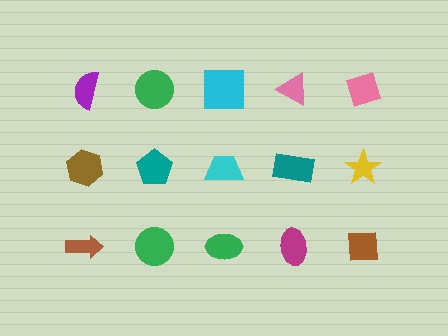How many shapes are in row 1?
5 shapes.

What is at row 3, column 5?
A brown square.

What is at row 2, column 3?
A cyan trapezoid.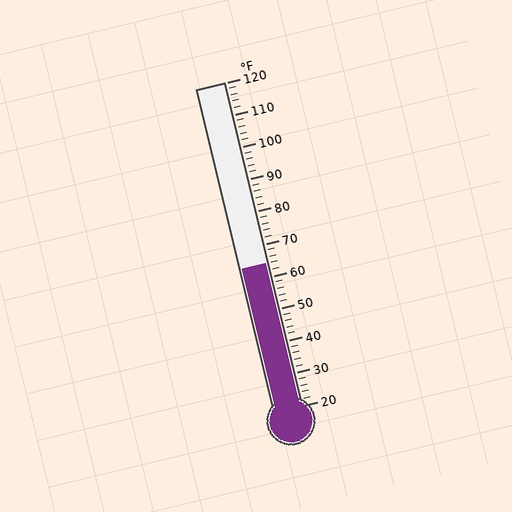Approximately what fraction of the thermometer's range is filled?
The thermometer is filled to approximately 45% of its range.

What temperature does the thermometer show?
The thermometer shows approximately 64°F.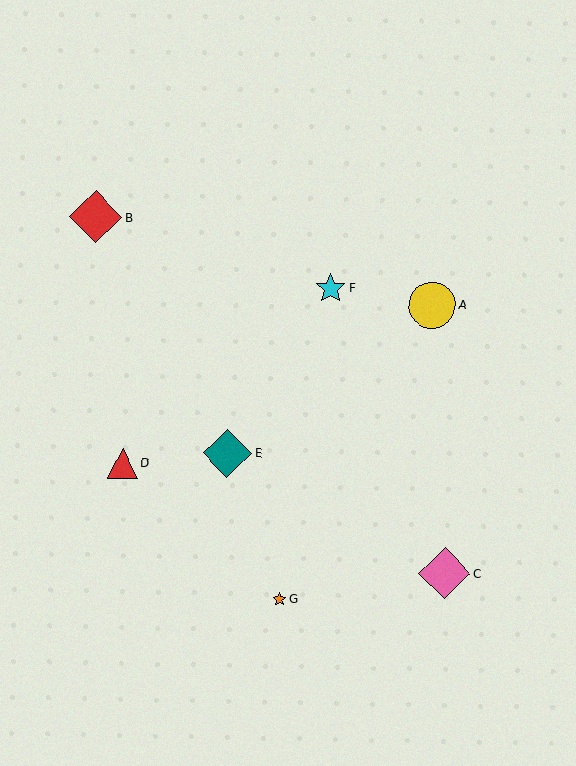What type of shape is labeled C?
Shape C is a pink diamond.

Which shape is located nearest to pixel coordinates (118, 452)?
The red triangle (labeled D) at (123, 463) is nearest to that location.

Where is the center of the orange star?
The center of the orange star is at (279, 599).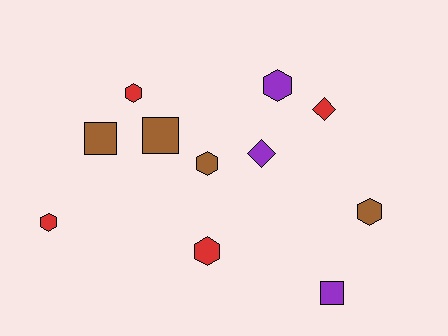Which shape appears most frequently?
Hexagon, with 6 objects.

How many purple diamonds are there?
There is 1 purple diamond.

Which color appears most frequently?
Brown, with 4 objects.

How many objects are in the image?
There are 11 objects.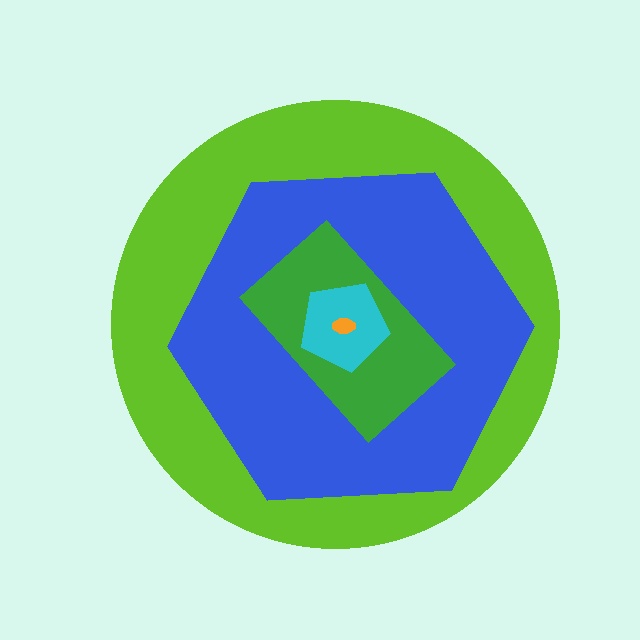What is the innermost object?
The orange ellipse.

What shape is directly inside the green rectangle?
The cyan pentagon.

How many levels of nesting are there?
5.